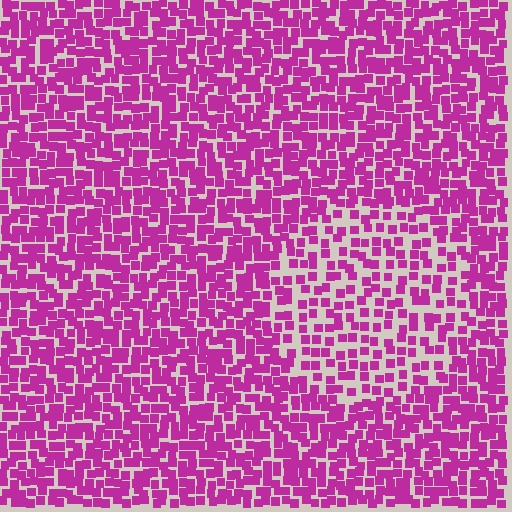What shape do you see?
I see a circle.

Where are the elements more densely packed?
The elements are more densely packed outside the circle boundary.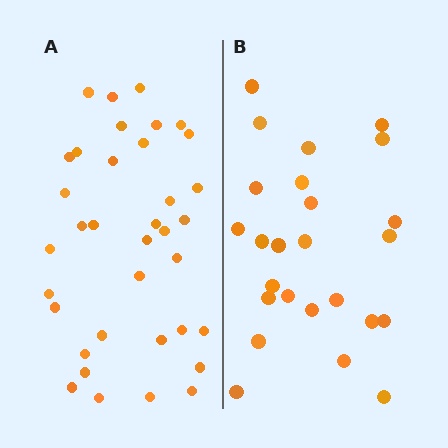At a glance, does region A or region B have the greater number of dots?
Region A (the left region) has more dots.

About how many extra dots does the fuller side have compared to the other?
Region A has roughly 12 or so more dots than region B.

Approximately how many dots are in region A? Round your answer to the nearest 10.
About 40 dots. (The exact count is 36, which rounds to 40.)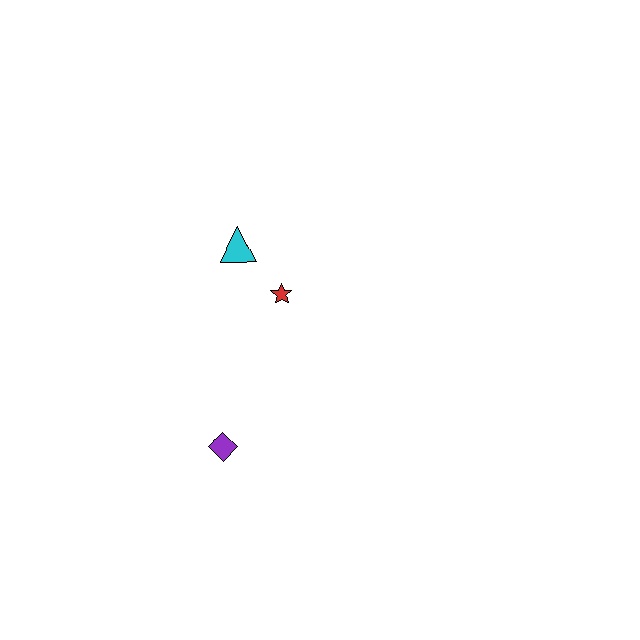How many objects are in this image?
There are 3 objects.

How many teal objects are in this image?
There are no teal objects.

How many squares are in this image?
There are no squares.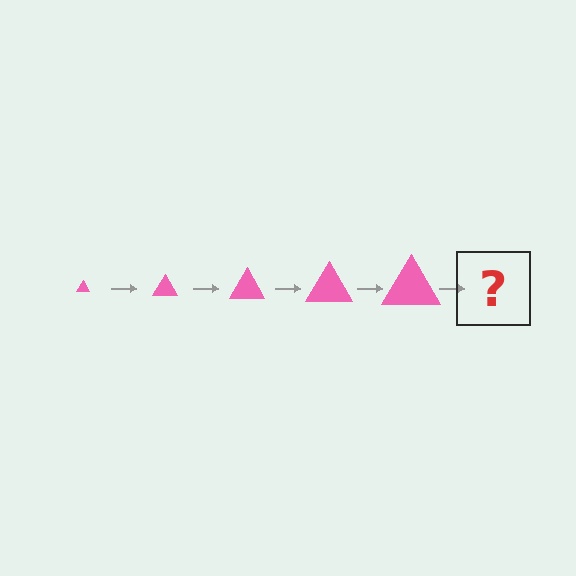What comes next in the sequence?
The next element should be a pink triangle, larger than the previous one.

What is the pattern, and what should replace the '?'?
The pattern is that the triangle gets progressively larger each step. The '?' should be a pink triangle, larger than the previous one.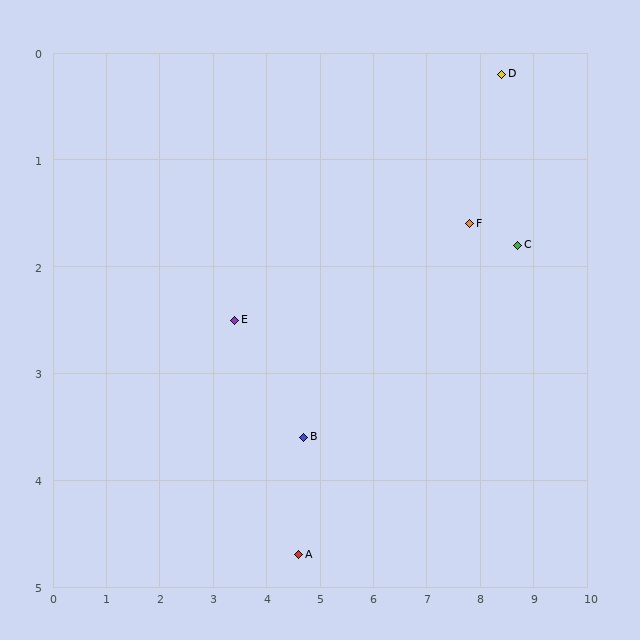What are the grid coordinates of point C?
Point C is at approximately (8.7, 1.8).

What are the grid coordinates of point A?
Point A is at approximately (4.6, 4.7).